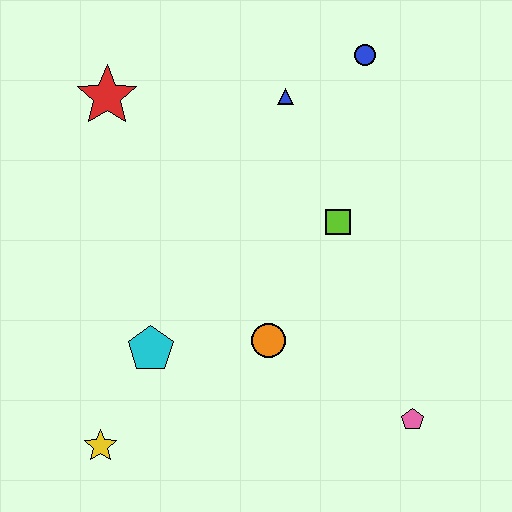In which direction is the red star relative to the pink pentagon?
The red star is above the pink pentagon.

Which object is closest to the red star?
The blue triangle is closest to the red star.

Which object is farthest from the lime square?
The yellow star is farthest from the lime square.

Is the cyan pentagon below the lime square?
Yes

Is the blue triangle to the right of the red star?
Yes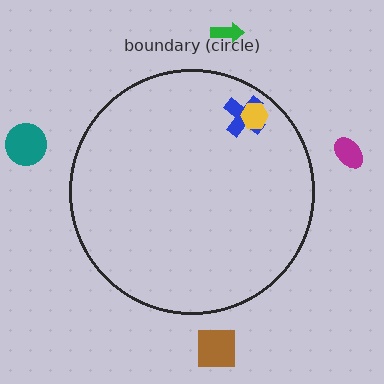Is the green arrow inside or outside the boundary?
Outside.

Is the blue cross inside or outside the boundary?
Inside.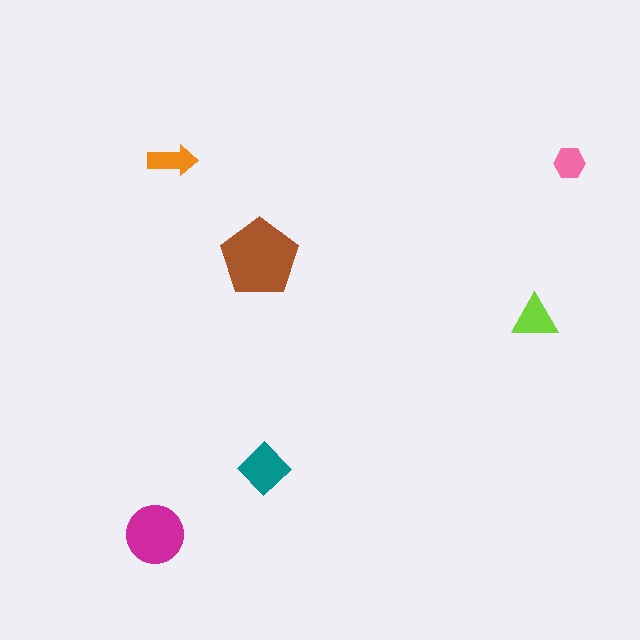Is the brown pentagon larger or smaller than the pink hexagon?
Larger.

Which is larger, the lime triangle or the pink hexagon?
The lime triangle.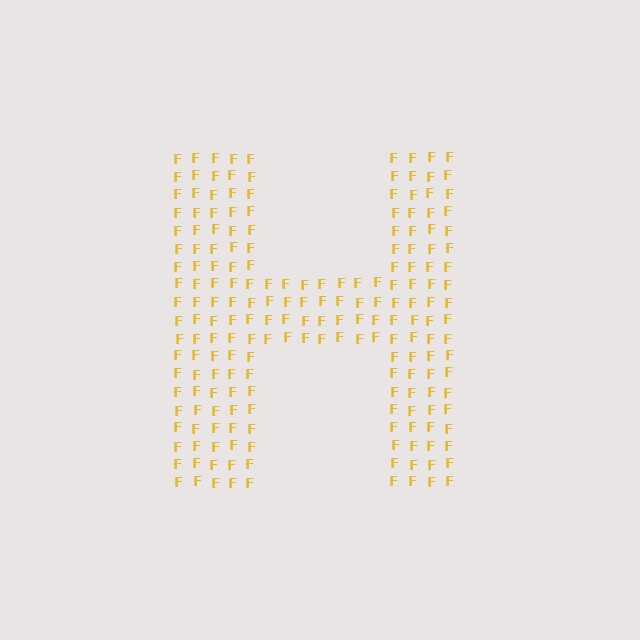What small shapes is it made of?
It is made of small letter F's.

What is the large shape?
The large shape is the letter H.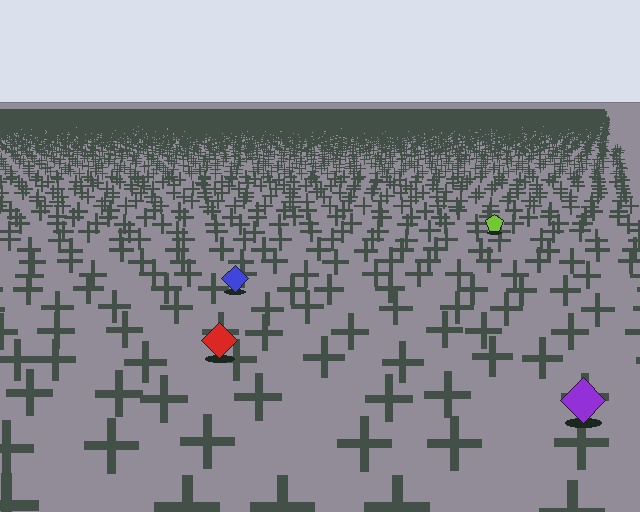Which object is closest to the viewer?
The purple diamond is closest. The texture marks near it are larger and more spread out.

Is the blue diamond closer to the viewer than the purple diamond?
No. The purple diamond is closer — you can tell from the texture gradient: the ground texture is coarser near it.